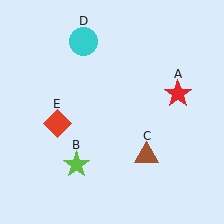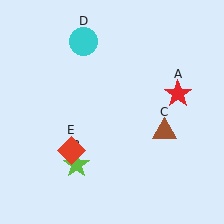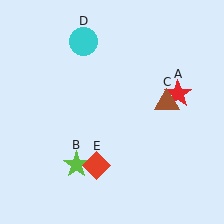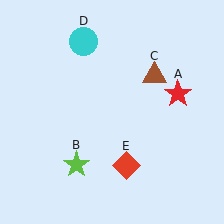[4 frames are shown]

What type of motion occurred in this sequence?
The brown triangle (object C), red diamond (object E) rotated counterclockwise around the center of the scene.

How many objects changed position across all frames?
2 objects changed position: brown triangle (object C), red diamond (object E).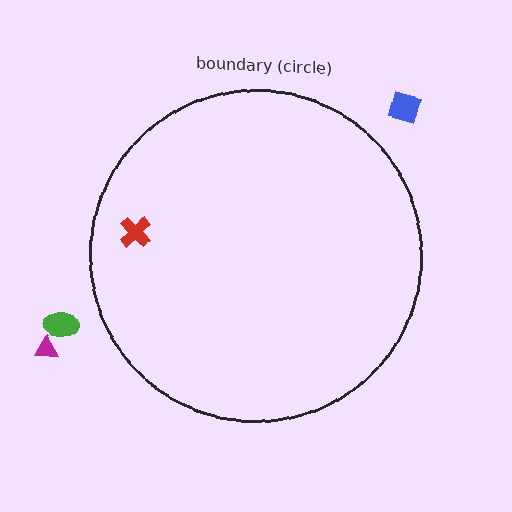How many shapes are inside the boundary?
1 inside, 3 outside.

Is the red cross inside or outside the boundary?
Inside.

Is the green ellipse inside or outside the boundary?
Outside.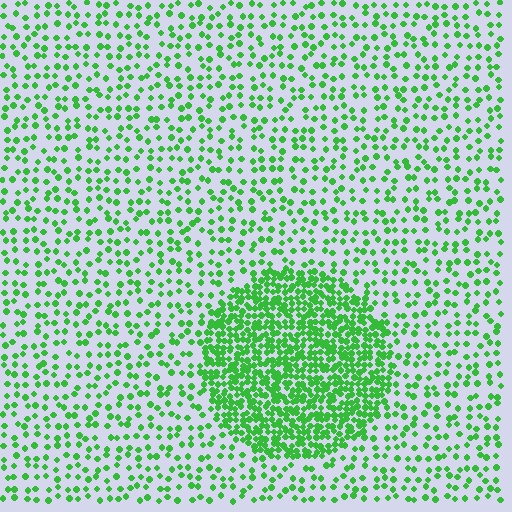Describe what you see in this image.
The image contains small green elements arranged at two different densities. A circle-shaped region is visible where the elements are more densely packed than the surrounding area.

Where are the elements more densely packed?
The elements are more densely packed inside the circle boundary.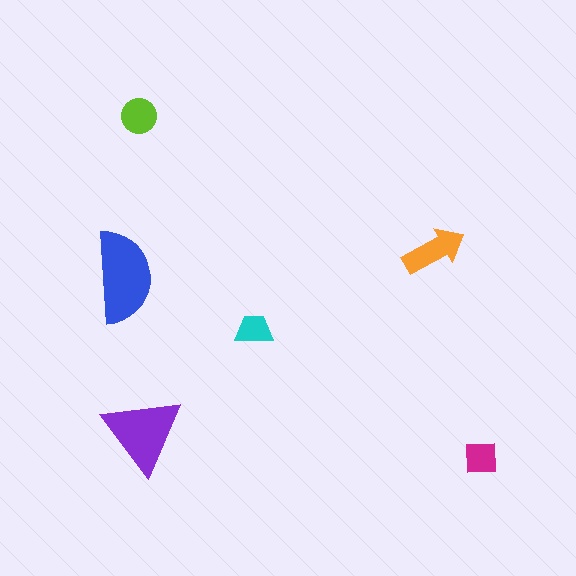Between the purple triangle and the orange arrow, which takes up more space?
The purple triangle.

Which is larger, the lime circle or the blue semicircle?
The blue semicircle.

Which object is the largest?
The blue semicircle.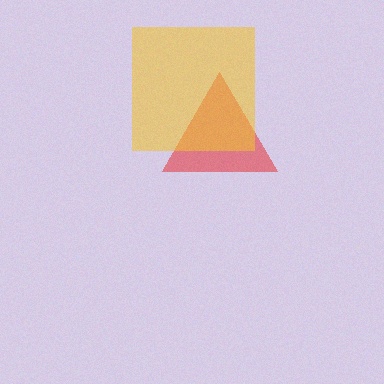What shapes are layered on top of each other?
The layered shapes are: a red triangle, a yellow square.